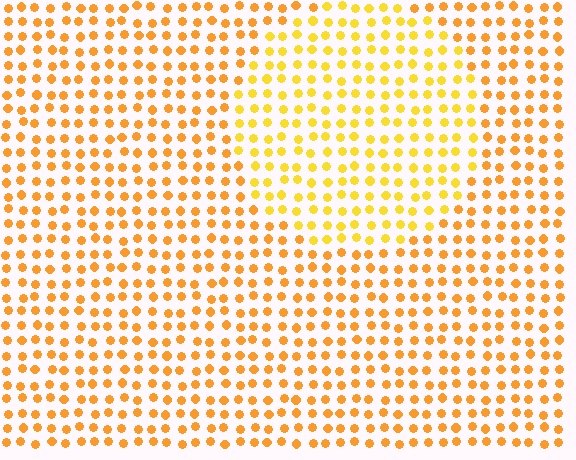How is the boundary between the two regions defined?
The boundary is defined purely by a slight shift in hue (about 20 degrees). Spacing, size, and orientation are identical on both sides.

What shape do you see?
I see a circle.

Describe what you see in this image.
The image is filled with small orange elements in a uniform arrangement. A circle-shaped region is visible where the elements are tinted to a slightly different hue, forming a subtle color boundary.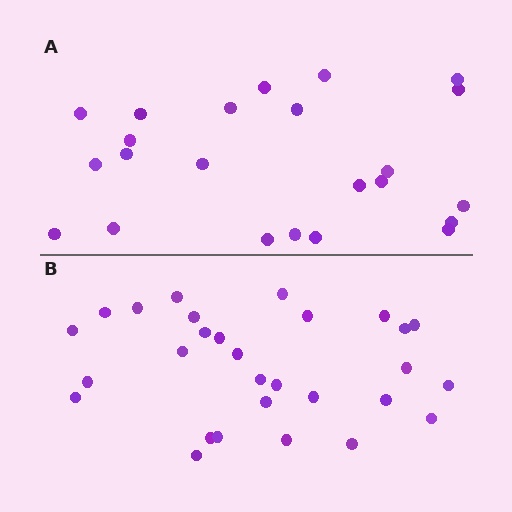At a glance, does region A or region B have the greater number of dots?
Region B (the bottom region) has more dots.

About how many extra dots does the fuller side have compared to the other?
Region B has about 6 more dots than region A.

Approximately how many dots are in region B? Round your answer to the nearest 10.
About 30 dots. (The exact count is 29, which rounds to 30.)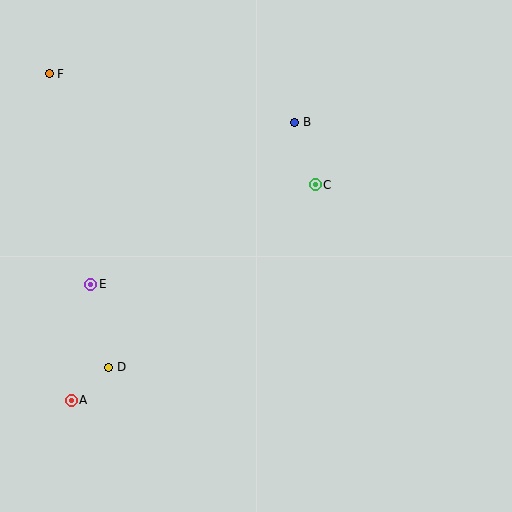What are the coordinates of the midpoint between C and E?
The midpoint between C and E is at (203, 235).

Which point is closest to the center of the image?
Point C at (315, 185) is closest to the center.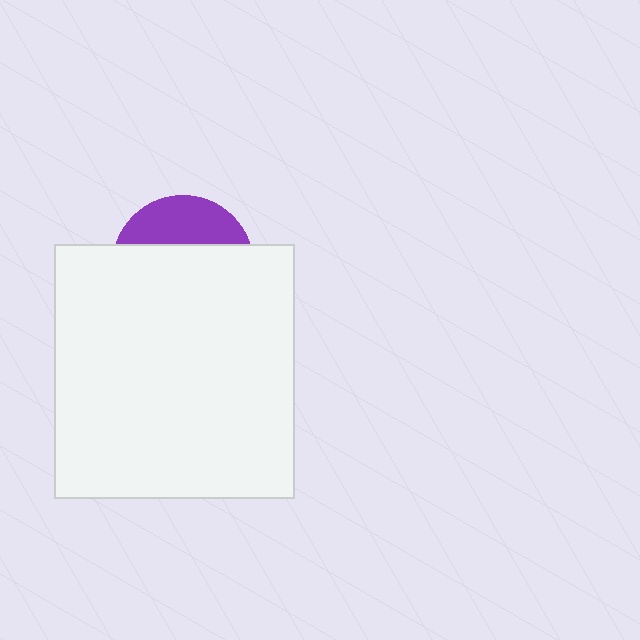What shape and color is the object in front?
The object in front is a white rectangle.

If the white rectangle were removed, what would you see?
You would see the complete purple circle.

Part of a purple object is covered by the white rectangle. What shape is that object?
It is a circle.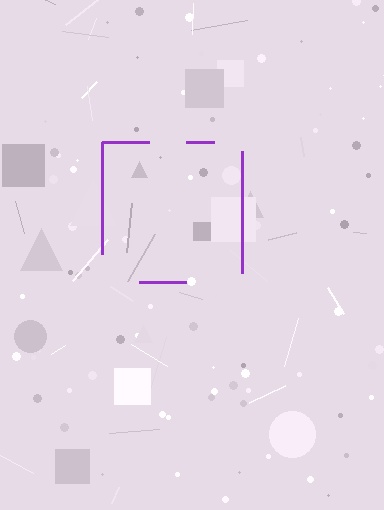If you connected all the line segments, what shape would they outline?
They would outline a square.